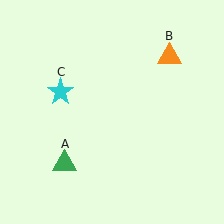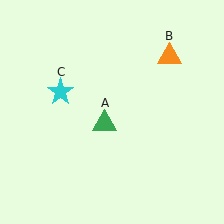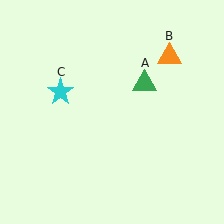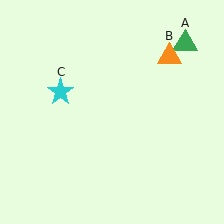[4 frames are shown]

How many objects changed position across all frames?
1 object changed position: green triangle (object A).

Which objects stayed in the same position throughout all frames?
Orange triangle (object B) and cyan star (object C) remained stationary.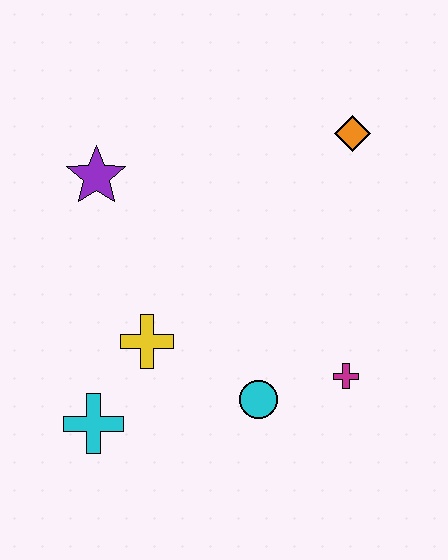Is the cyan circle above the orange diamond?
No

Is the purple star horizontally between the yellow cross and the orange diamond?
No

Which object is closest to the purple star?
The yellow cross is closest to the purple star.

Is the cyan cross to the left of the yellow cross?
Yes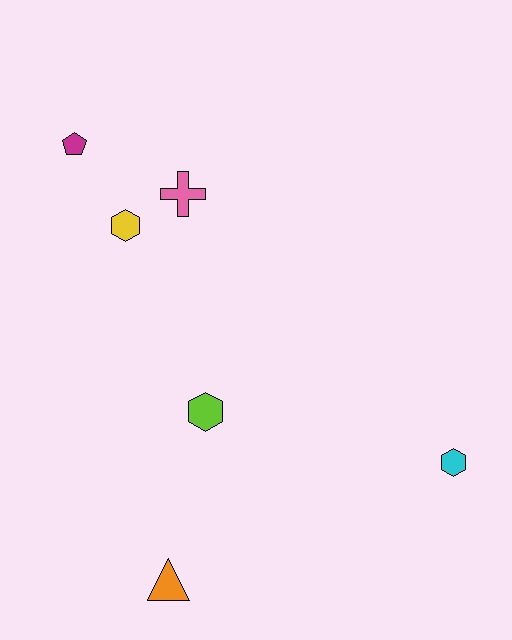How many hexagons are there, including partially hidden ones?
There are 3 hexagons.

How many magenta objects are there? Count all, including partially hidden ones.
There is 1 magenta object.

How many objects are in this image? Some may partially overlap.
There are 6 objects.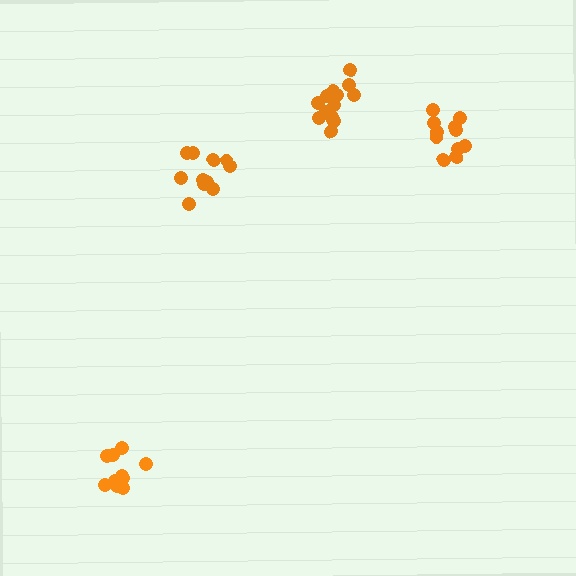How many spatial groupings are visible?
There are 4 spatial groupings.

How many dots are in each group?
Group 1: 14 dots, Group 2: 10 dots, Group 3: 11 dots, Group 4: 11 dots (46 total).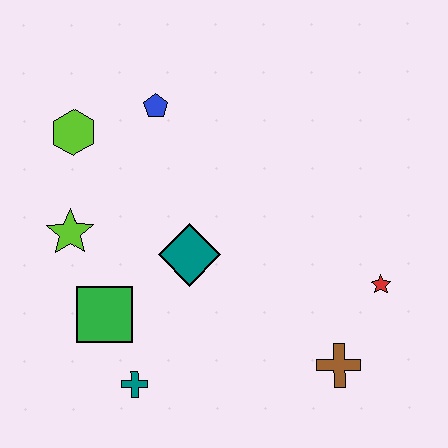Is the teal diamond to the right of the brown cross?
No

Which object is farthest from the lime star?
The red star is farthest from the lime star.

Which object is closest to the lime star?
The green square is closest to the lime star.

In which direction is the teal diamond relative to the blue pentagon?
The teal diamond is below the blue pentagon.